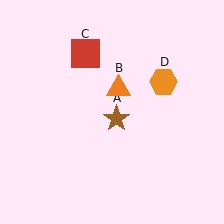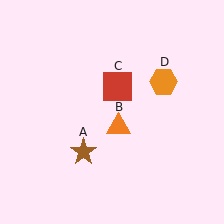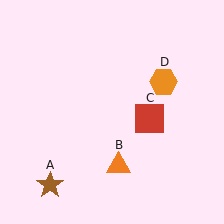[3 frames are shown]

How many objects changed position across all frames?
3 objects changed position: brown star (object A), orange triangle (object B), red square (object C).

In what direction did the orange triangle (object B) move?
The orange triangle (object B) moved down.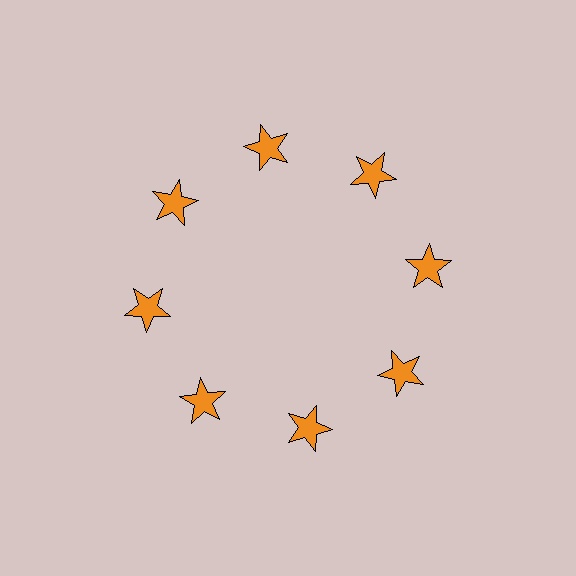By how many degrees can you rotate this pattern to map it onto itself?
The pattern maps onto itself every 45 degrees of rotation.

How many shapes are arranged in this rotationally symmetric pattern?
There are 8 shapes, arranged in 8 groups of 1.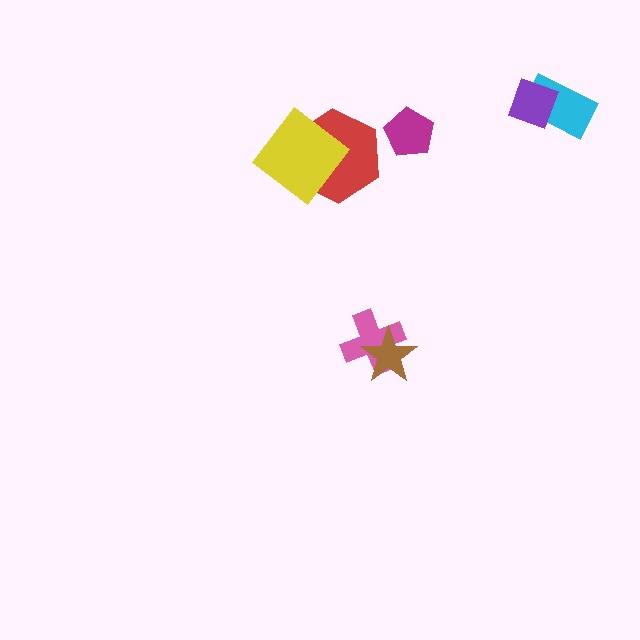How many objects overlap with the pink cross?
1 object overlaps with the pink cross.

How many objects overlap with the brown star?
1 object overlaps with the brown star.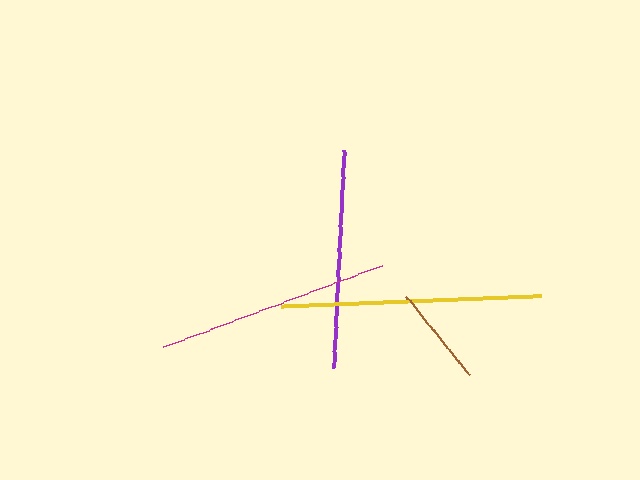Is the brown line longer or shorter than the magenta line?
The magenta line is longer than the brown line.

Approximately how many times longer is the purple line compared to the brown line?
The purple line is approximately 2.2 times the length of the brown line.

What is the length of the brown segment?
The brown segment is approximately 100 pixels long.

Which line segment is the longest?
The yellow line is the longest at approximately 261 pixels.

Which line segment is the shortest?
The brown line is the shortest at approximately 100 pixels.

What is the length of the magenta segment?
The magenta segment is approximately 233 pixels long.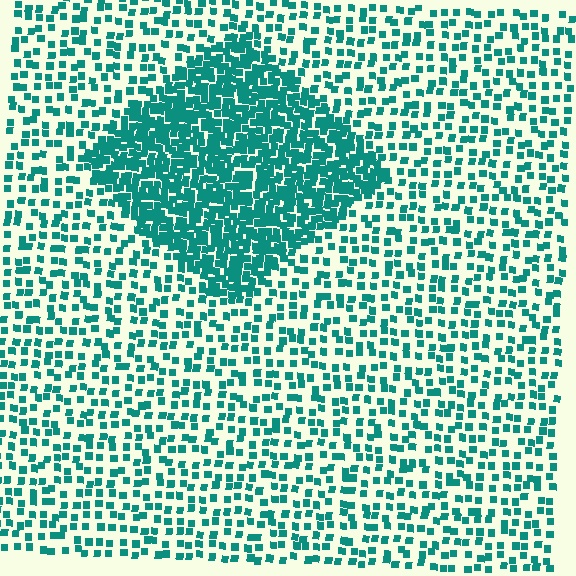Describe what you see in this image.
The image contains small teal elements arranged at two different densities. A diamond-shaped region is visible where the elements are more densely packed than the surrounding area.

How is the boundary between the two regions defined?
The boundary is defined by a change in element density (approximately 2.6x ratio). All elements are the same color, size, and shape.